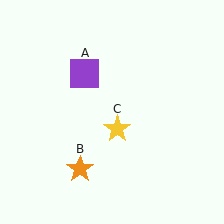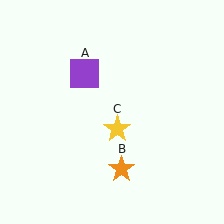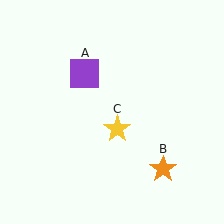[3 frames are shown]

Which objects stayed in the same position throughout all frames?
Purple square (object A) and yellow star (object C) remained stationary.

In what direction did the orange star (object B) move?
The orange star (object B) moved right.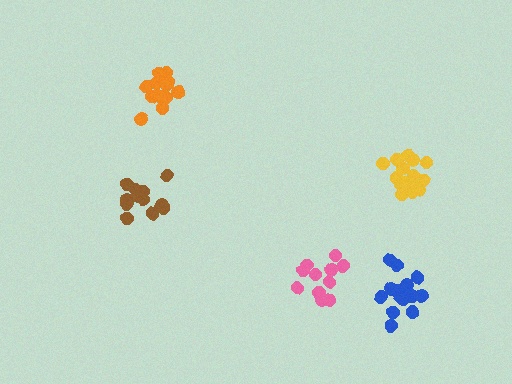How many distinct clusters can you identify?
There are 5 distinct clusters.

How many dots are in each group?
Group 1: 14 dots, Group 2: 17 dots, Group 3: 11 dots, Group 4: 16 dots, Group 5: 15 dots (73 total).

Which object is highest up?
The orange cluster is topmost.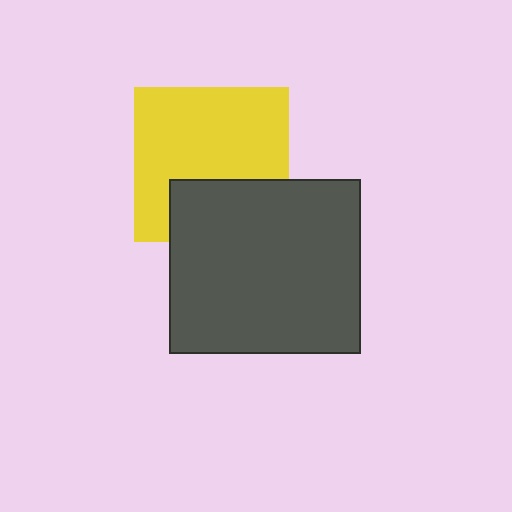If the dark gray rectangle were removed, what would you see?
You would see the complete yellow square.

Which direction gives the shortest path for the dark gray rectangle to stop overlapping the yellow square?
Moving down gives the shortest separation.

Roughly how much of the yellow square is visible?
Most of it is visible (roughly 69%).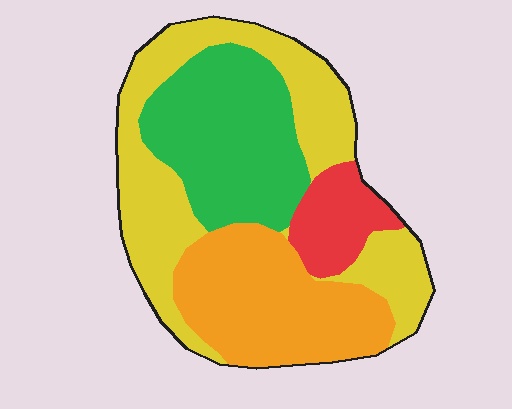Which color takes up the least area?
Red, at roughly 10%.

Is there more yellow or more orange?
Yellow.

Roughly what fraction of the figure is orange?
Orange takes up between a quarter and a half of the figure.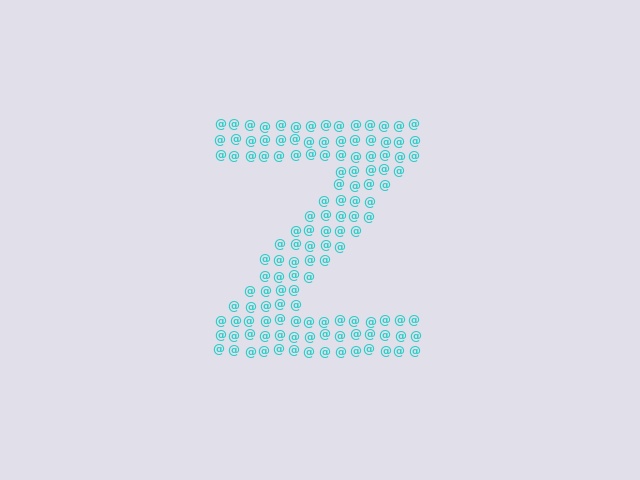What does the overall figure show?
The overall figure shows the letter Z.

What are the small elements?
The small elements are at signs.